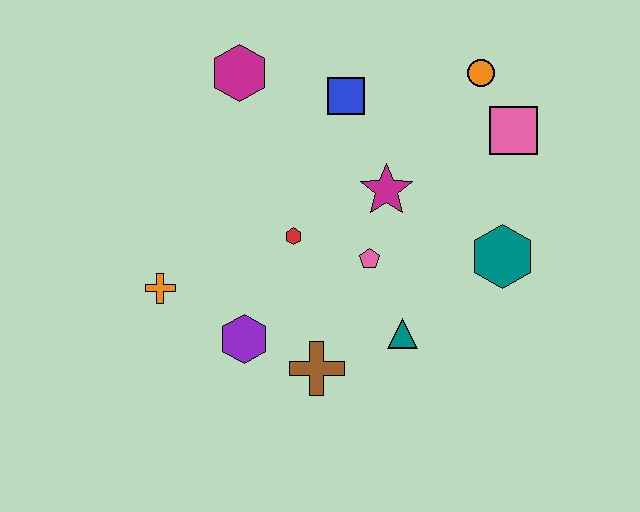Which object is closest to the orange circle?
The pink square is closest to the orange circle.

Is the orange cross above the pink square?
No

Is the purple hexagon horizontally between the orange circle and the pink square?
No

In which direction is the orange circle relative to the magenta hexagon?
The orange circle is to the right of the magenta hexagon.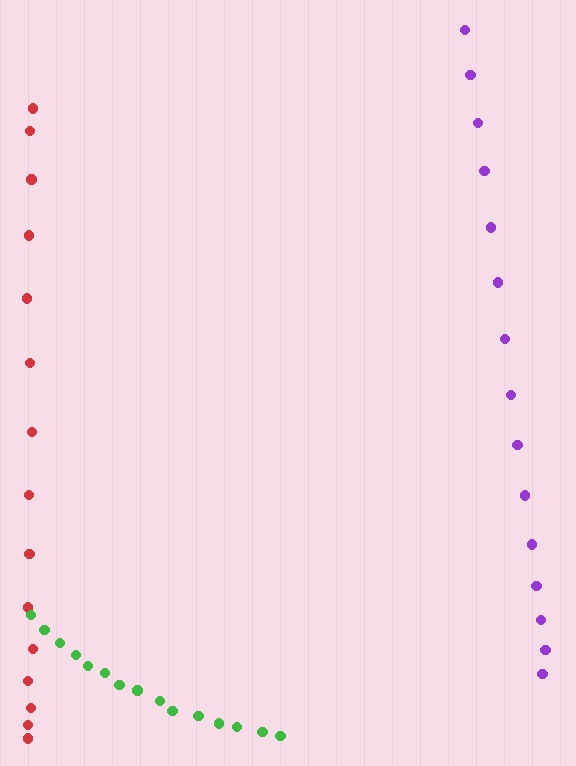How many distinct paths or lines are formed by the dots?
There are 3 distinct paths.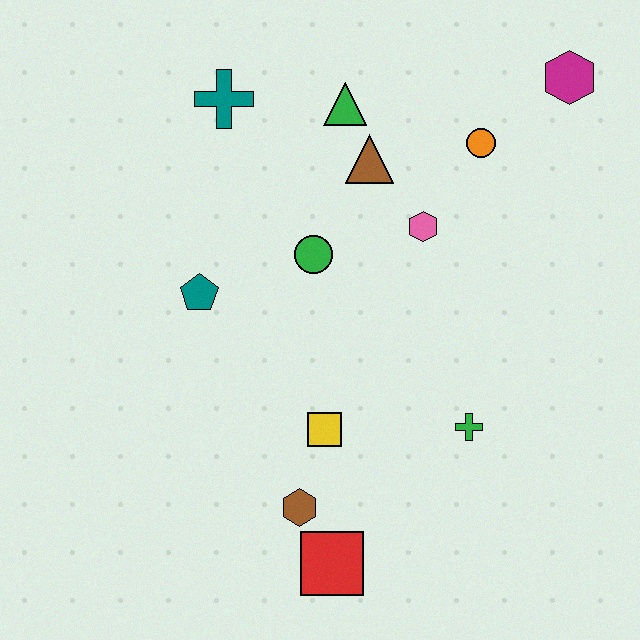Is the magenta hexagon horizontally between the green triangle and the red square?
No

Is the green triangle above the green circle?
Yes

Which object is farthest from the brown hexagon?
The magenta hexagon is farthest from the brown hexagon.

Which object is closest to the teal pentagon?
The green circle is closest to the teal pentagon.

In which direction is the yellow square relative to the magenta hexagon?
The yellow square is below the magenta hexagon.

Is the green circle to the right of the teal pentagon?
Yes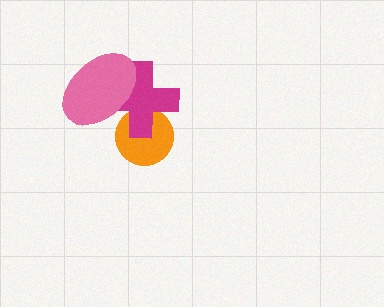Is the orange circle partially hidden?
Yes, it is partially covered by another shape.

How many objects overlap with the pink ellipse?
1 object overlaps with the pink ellipse.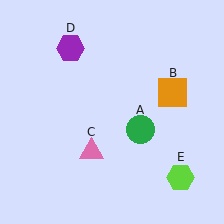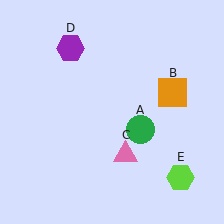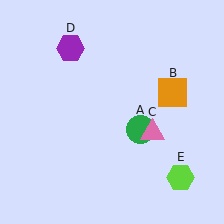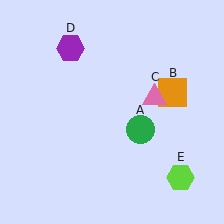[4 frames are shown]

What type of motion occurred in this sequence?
The pink triangle (object C) rotated counterclockwise around the center of the scene.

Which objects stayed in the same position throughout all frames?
Green circle (object A) and orange square (object B) and purple hexagon (object D) and lime hexagon (object E) remained stationary.